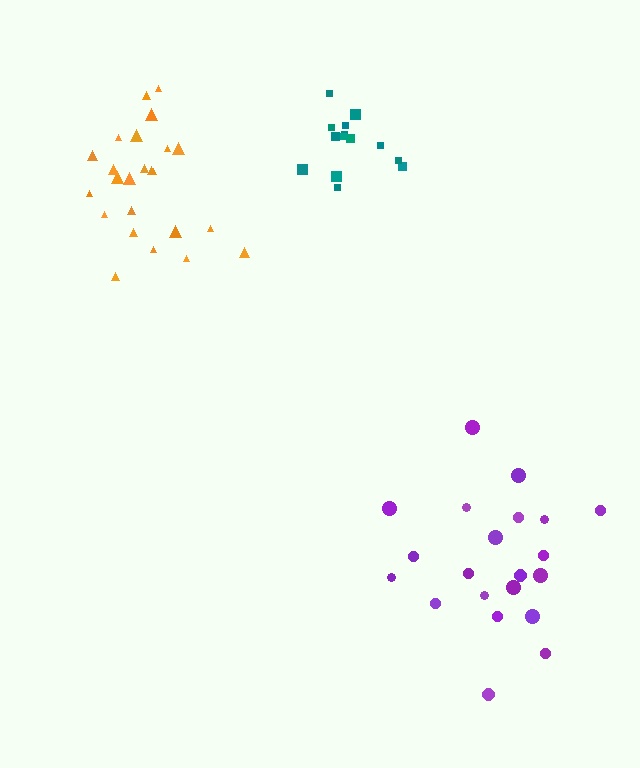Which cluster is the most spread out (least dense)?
Purple.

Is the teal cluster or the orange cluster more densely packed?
Teal.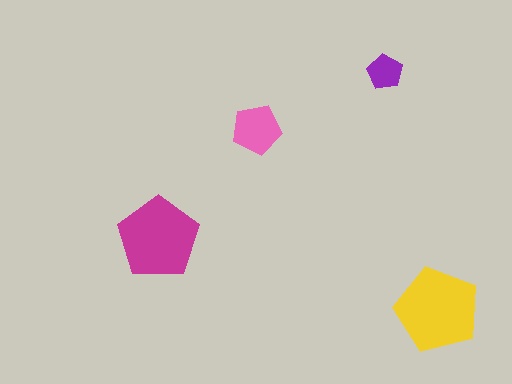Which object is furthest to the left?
The magenta pentagon is leftmost.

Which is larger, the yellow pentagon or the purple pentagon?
The yellow one.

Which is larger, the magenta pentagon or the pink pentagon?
The magenta one.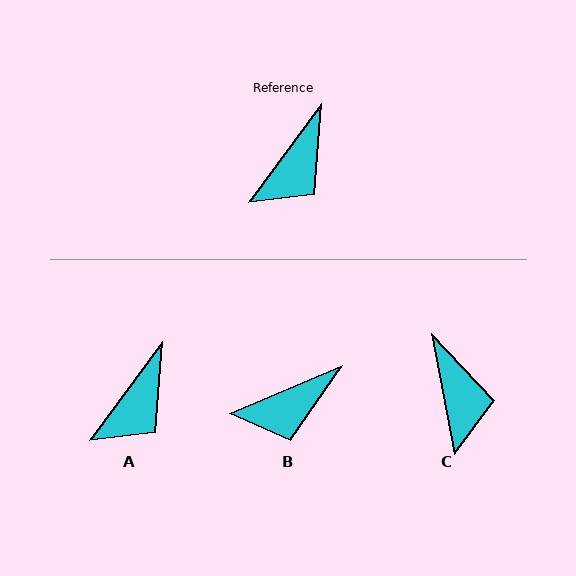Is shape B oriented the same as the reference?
No, it is off by about 31 degrees.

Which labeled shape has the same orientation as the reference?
A.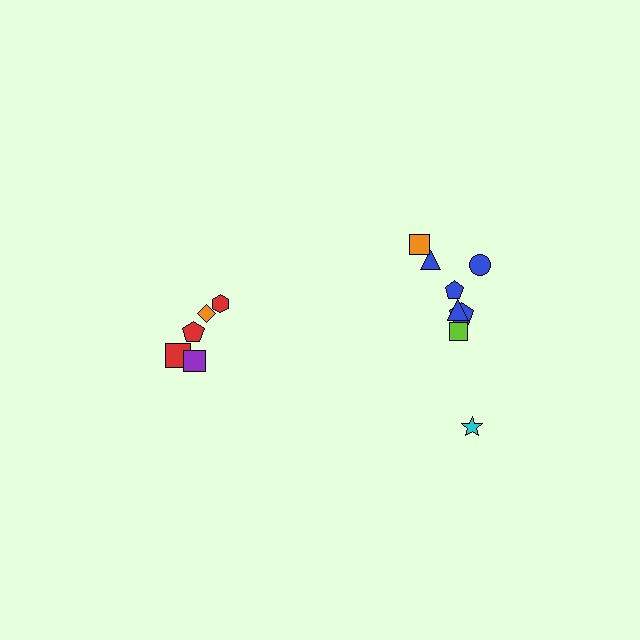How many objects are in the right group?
There are 8 objects.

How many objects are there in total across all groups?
There are 13 objects.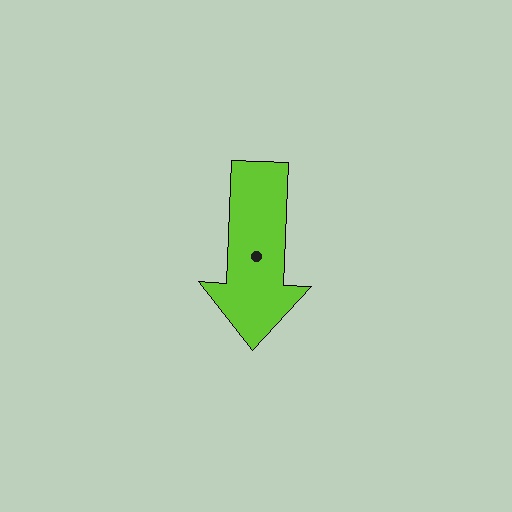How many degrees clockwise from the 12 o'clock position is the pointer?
Approximately 182 degrees.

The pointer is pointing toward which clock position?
Roughly 6 o'clock.